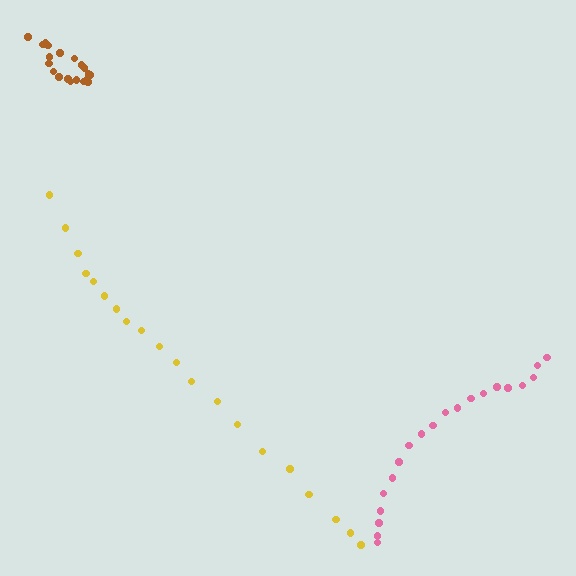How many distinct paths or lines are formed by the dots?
There are 3 distinct paths.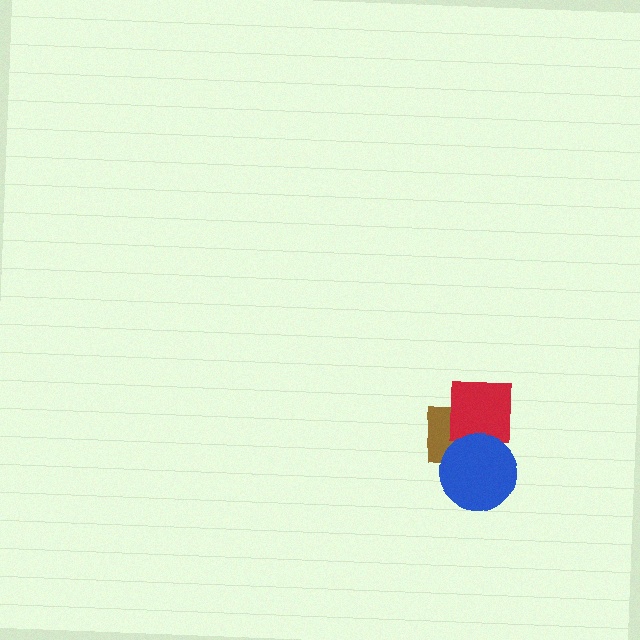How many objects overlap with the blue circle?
2 objects overlap with the blue circle.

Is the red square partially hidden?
Yes, it is partially covered by another shape.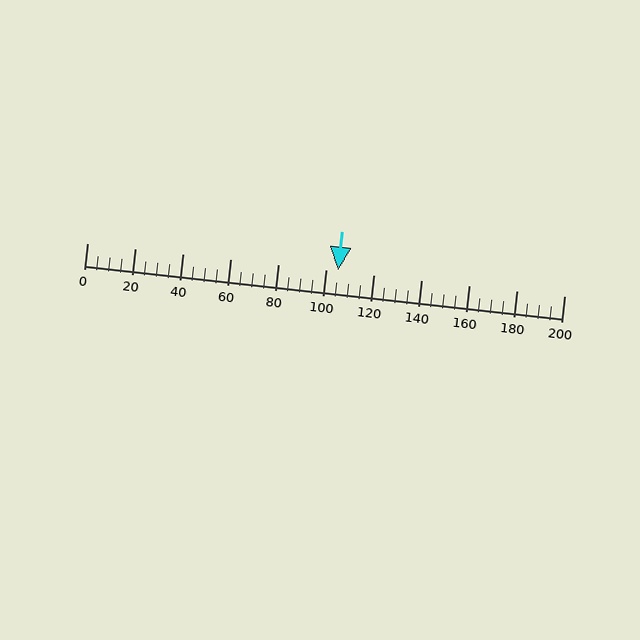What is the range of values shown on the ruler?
The ruler shows values from 0 to 200.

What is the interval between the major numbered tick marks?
The major tick marks are spaced 20 units apart.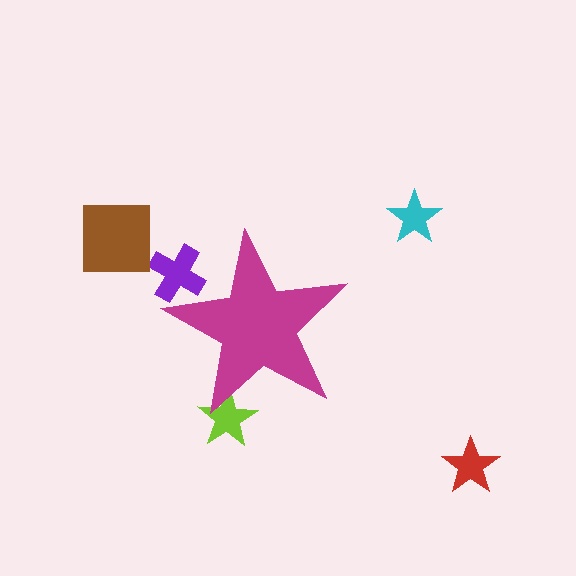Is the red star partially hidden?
No, the red star is fully visible.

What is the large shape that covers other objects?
A magenta star.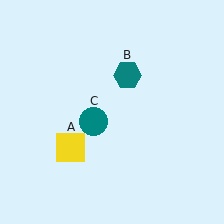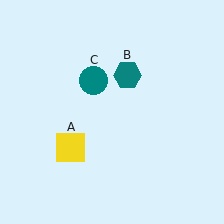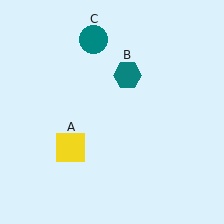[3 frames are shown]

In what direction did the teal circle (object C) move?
The teal circle (object C) moved up.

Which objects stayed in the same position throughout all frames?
Yellow square (object A) and teal hexagon (object B) remained stationary.